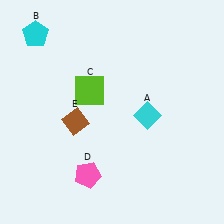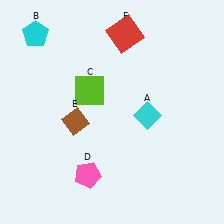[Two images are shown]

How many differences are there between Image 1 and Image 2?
There is 1 difference between the two images.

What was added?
A red square (F) was added in Image 2.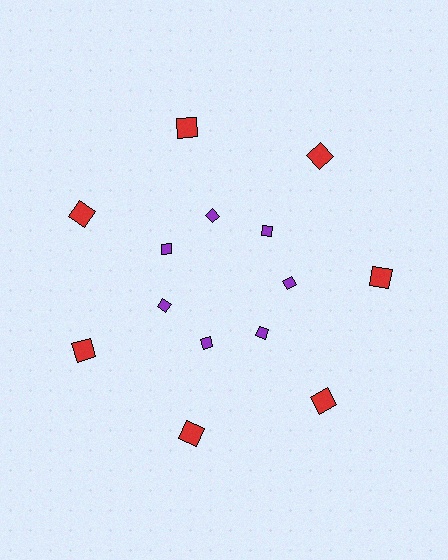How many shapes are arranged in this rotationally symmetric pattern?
There are 14 shapes, arranged in 7 groups of 2.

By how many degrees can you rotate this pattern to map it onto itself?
The pattern maps onto itself every 51 degrees of rotation.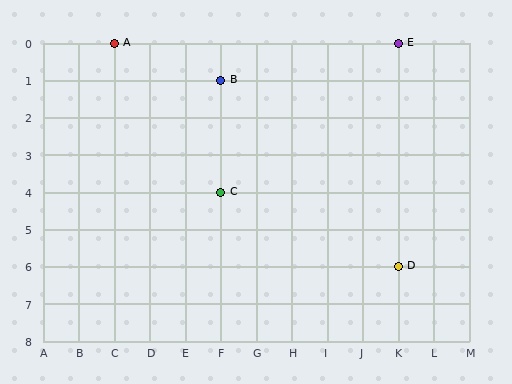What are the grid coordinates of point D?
Point D is at grid coordinates (K, 6).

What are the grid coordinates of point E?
Point E is at grid coordinates (K, 0).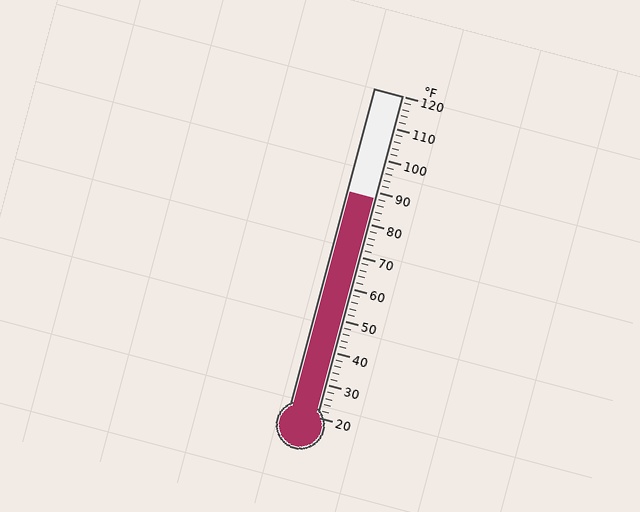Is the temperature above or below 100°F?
The temperature is below 100°F.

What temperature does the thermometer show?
The thermometer shows approximately 88°F.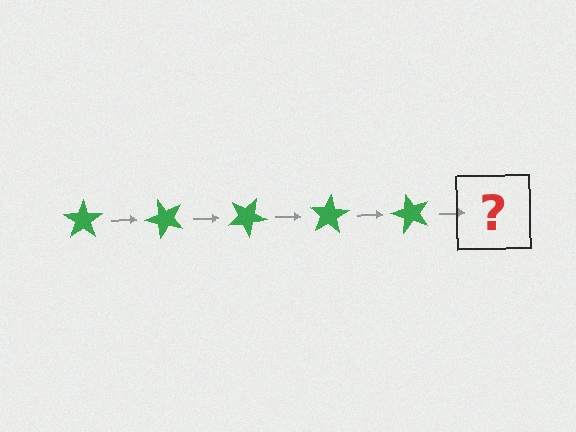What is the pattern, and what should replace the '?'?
The pattern is that the star rotates 50 degrees each step. The '?' should be a green star rotated 250 degrees.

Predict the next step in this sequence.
The next step is a green star rotated 250 degrees.